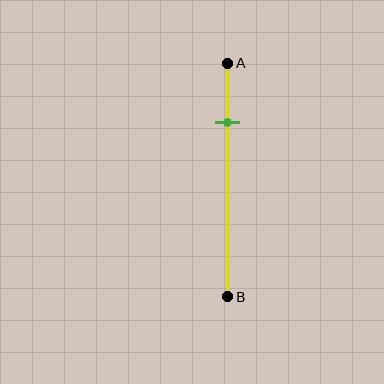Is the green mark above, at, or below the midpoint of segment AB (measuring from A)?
The green mark is above the midpoint of segment AB.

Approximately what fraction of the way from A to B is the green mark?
The green mark is approximately 25% of the way from A to B.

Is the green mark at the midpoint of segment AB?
No, the mark is at about 25% from A, not at the 50% midpoint.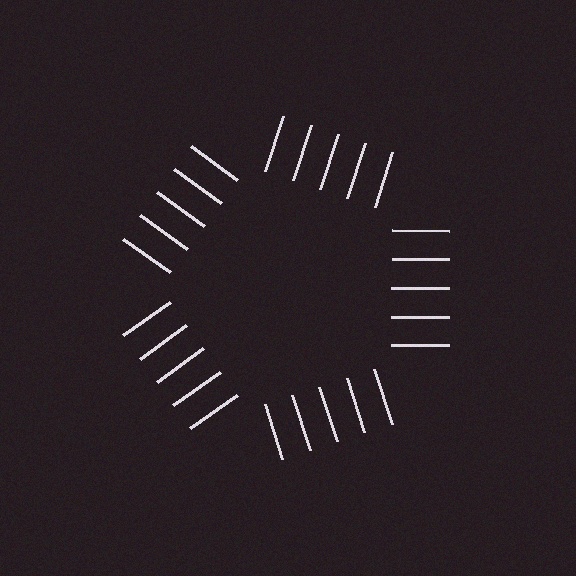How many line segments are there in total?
25 — 5 along each of the 5 edges.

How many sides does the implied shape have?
5 sides — the line-ends trace a pentagon.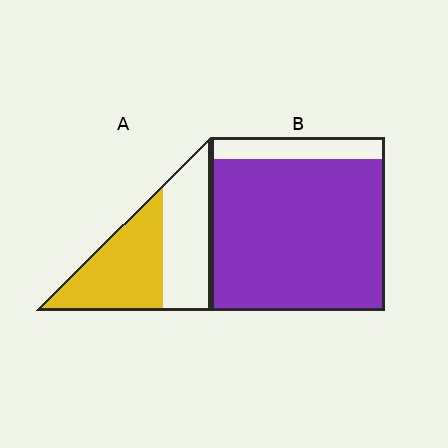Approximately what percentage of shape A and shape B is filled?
A is approximately 55% and B is approximately 85%.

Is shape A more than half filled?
Roughly half.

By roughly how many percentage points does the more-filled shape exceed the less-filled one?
By roughly 35 percentage points (B over A).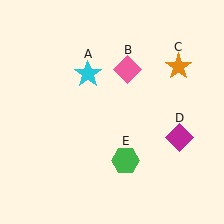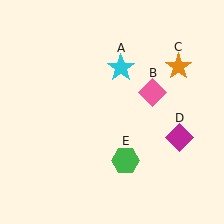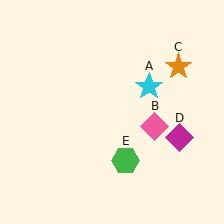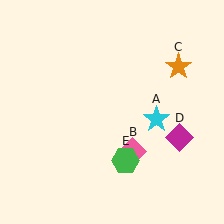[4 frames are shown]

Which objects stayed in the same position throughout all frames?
Orange star (object C) and magenta diamond (object D) and green hexagon (object E) remained stationary.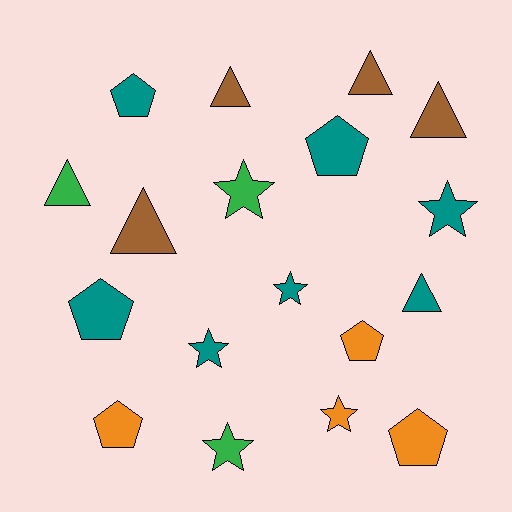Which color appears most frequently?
Teal, with 7 objects.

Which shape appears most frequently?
Pentagon, with 6 objects.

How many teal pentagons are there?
There are 3 teal pentagons.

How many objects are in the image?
There are 18 objects.